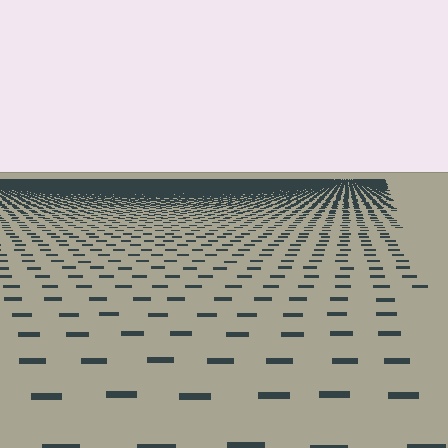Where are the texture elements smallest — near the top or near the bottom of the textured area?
Near the top.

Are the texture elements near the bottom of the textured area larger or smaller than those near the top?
Larger. Near the bottom, elements are closer to the viewer and appear at a bigger on-screen size.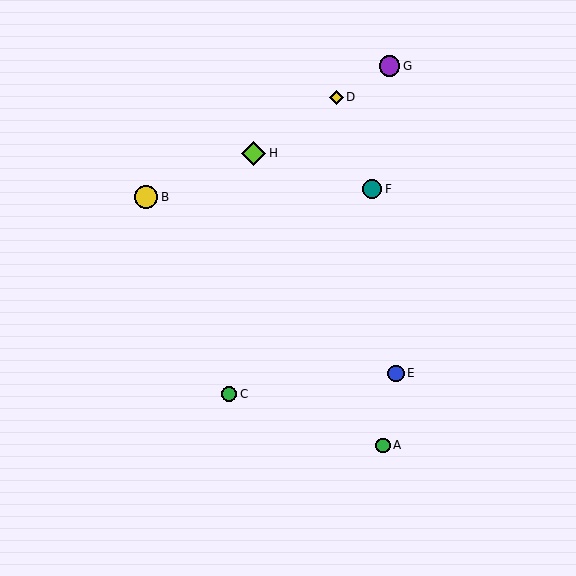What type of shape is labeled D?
Shape D is a yellow diamond.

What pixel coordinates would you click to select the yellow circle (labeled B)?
Click at (146, 197) to select the yellow circle B.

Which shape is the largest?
The lime diamond (labeled H) is the largest.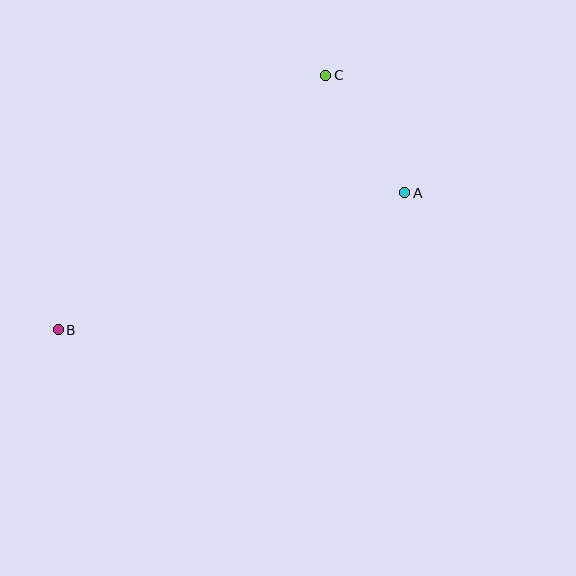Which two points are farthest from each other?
Points A and B are farthest from each other.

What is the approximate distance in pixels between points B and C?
The distance between B and C is approximately 369 pixels.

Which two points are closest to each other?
Points A and C are closest to each other.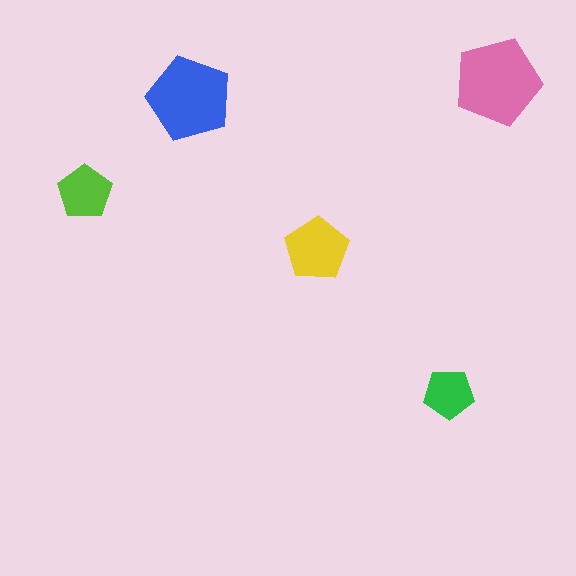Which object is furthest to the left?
The lime pentagon is leftmost.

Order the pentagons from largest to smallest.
the pink one, the blue one, the yellow one, the lime one, the green one.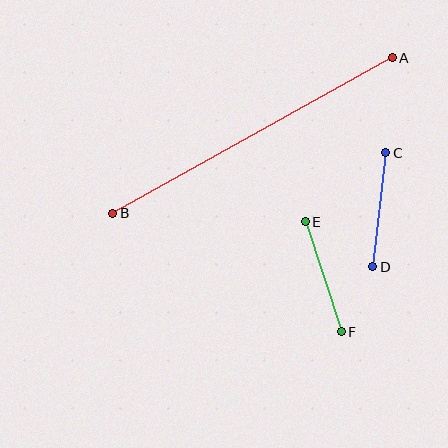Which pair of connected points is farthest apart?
Points A and B are farthest apart.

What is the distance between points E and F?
The distance is approximately 116 pixels.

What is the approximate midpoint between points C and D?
The midpoint is at approximately (379, 210) pixels.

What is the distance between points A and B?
The distance is approximately 320 pixels.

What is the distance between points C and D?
The distance is approximately 115 pixels.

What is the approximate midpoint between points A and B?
The midpoint is at approximately (252, 136) pixels.